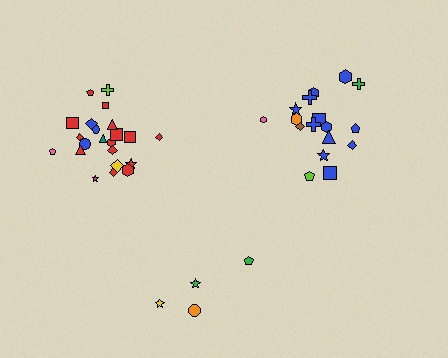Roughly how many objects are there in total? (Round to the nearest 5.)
Roughly 45 objects in total.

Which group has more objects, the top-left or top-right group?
The top-left group.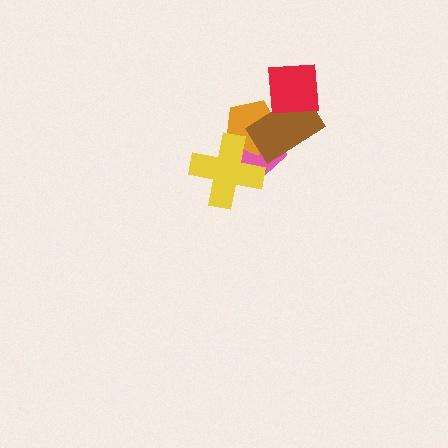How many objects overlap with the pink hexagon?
3 objects overlap with the pink hexagon.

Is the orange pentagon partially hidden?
Yes, it is partially covered by another shape.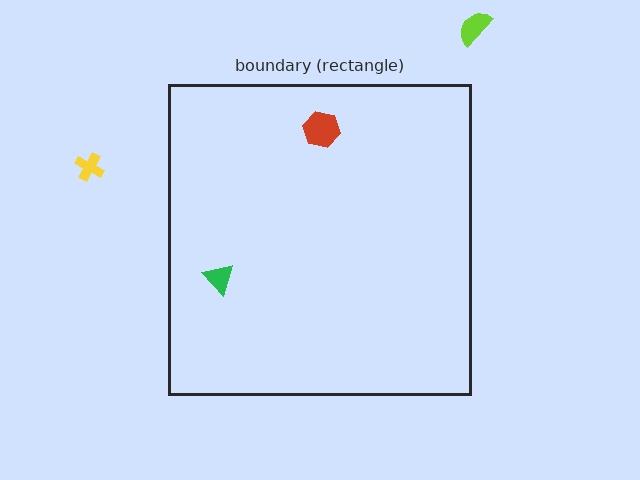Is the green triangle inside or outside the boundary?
Inside.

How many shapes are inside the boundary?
2 inside, 2 outside.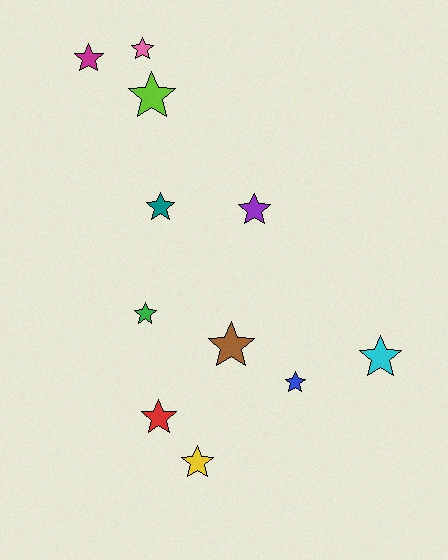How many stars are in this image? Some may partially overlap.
There are 11 stars.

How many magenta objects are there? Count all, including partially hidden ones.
There is 1 magenta object.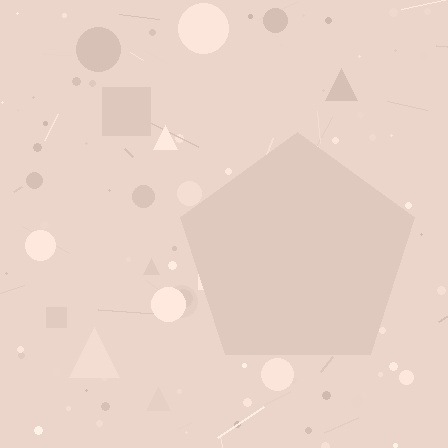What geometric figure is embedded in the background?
A pentagon is embedded in the background.